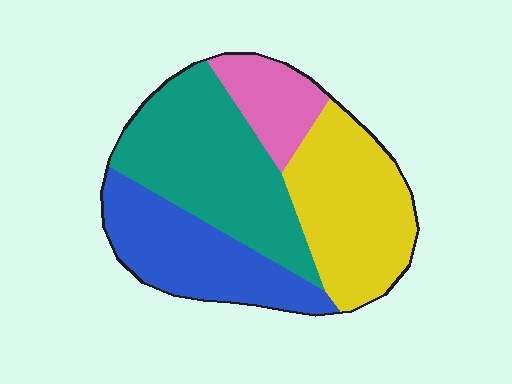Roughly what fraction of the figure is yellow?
Yellow takes up between a quarter and a half of the figure.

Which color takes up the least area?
Pink, at roughly 10%.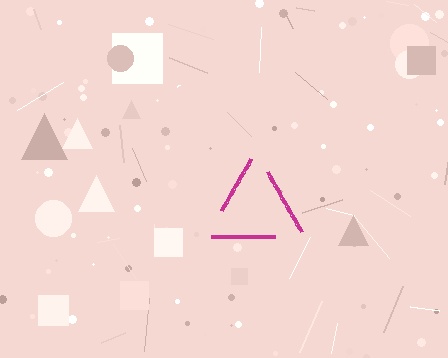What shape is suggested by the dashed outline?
The dashed outline suggests a triangle.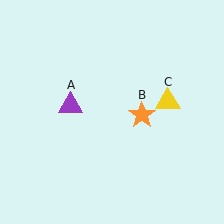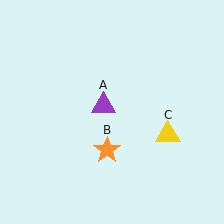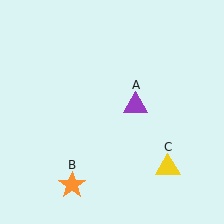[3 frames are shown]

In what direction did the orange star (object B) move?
The orange star (object B) moved down and to the left.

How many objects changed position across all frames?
3 objects changed position: purple triangle (object A), orange star (object B), yellow triangle (object C).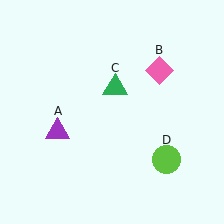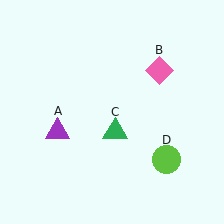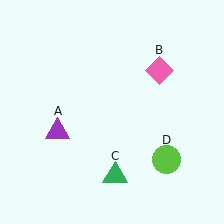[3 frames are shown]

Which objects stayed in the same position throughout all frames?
Purple triangle (object A) and pink diamond (object B) and lime circle (object D) remained stationary.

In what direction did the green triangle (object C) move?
The green triangle (object C) moved down.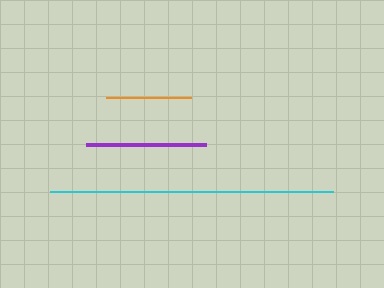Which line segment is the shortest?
The orange line is the shortest at approximately 85 pixels.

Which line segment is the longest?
The cyan line is the longest at approximately 284 pixels.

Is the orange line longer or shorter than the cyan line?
The cyan line is longer than the orange line.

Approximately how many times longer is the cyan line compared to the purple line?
The cyan line is approximately 2.4 times the length of the purple line.